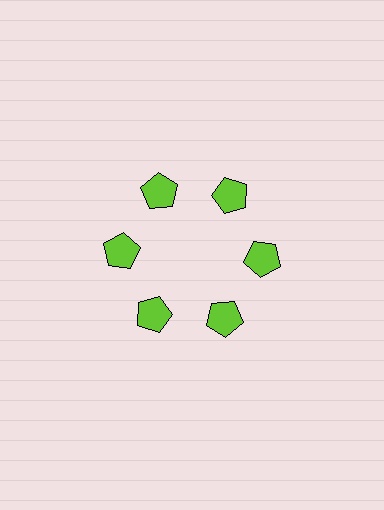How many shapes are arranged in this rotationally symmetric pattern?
There are 6 shapes, arranged in 6 groups of 1.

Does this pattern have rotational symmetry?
Yes, this pattern has 6-fold rotational symmetry. It looks the same after rotating 60 degrees around the center.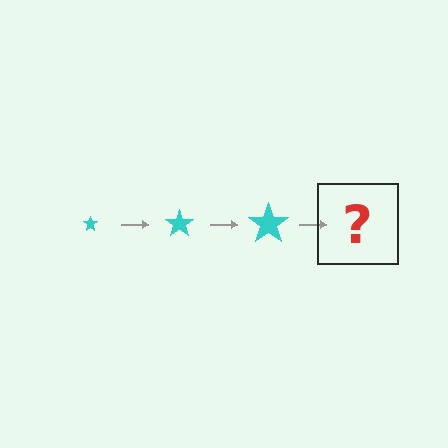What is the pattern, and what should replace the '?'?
The pattern is that the star gets progressively larger each step. The '?' should be a cyan star, larger than the previous one.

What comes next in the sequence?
The next element should be a cyan star, larger than the previous one.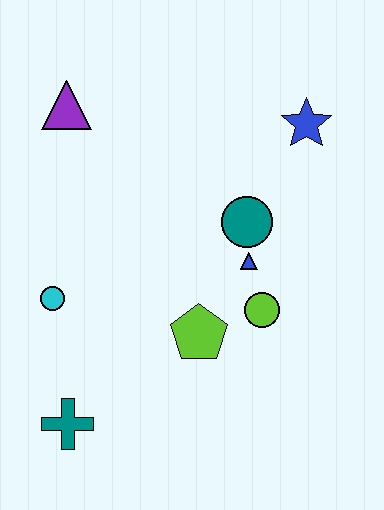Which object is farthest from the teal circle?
The teal cross is farthest from the teal circle.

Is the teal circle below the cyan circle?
No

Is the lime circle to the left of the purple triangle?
No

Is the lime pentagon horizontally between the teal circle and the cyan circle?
Yes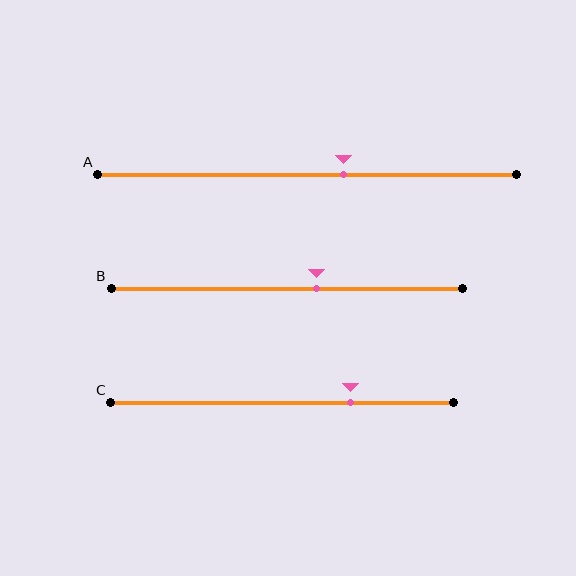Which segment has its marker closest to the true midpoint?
Segment B has its marker closest to the true midpoint.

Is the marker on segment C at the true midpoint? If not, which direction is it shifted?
No, the marker on segment C is shifted to the right by about 20% of the segment length.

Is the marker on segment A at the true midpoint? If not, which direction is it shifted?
No, the marker on segment A is shifted to the right by about 9% of the segment length.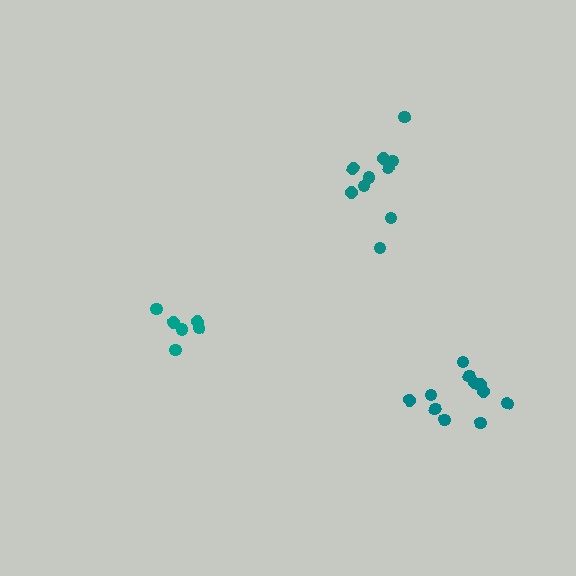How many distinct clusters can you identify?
There are 3 distinct clusters.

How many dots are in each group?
Group 1: 11 dots, Group 2: 6 dots, Group 3: 10 dots (27 total).